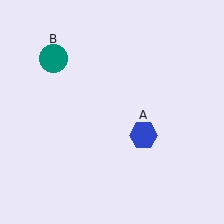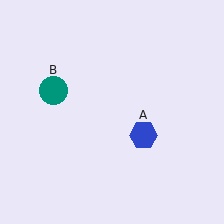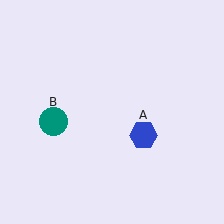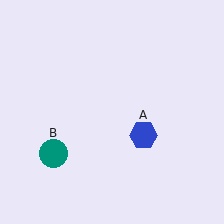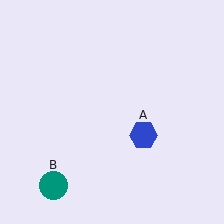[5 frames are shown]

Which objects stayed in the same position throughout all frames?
Blue hexagon (object A) remained stationary.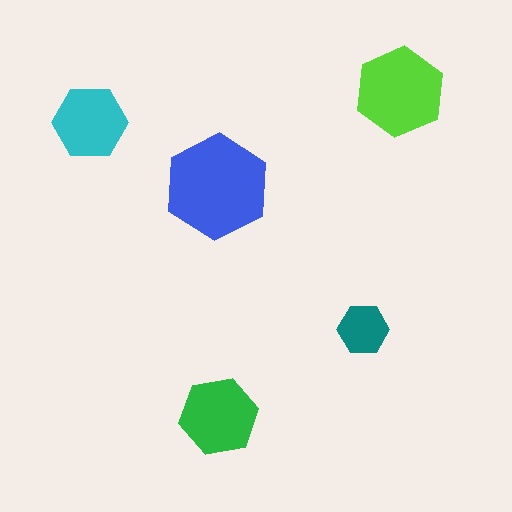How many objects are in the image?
There are 5 objects in the image.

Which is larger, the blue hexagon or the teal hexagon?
The blue one.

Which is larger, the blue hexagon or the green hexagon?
The blue one.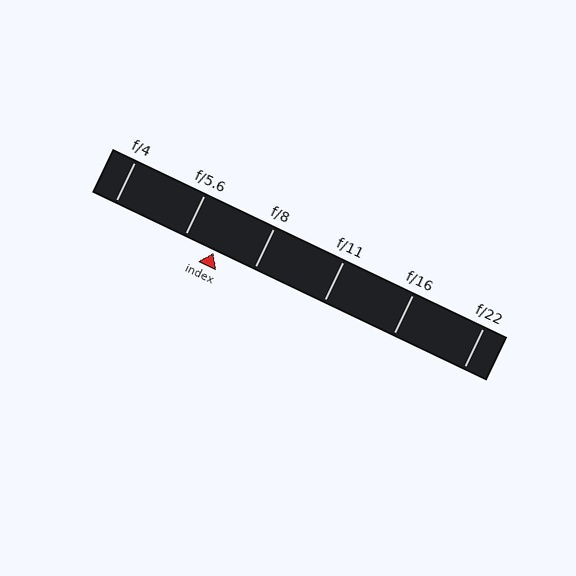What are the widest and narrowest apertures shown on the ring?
The widest aperture shown is f/4 and the narrowest is f/22.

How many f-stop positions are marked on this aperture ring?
There are 6 f-stop positions marked.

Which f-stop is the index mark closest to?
The index mark is closest to f/5.6.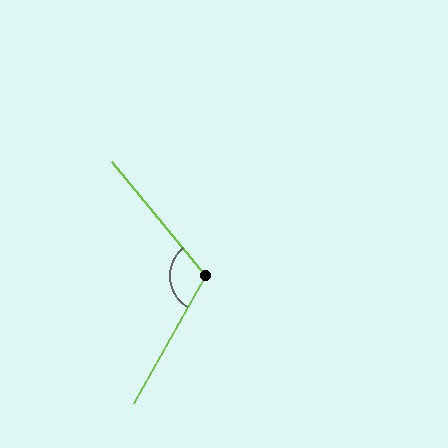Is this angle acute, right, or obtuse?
It is obtuse.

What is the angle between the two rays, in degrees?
Approximately 111 degrees.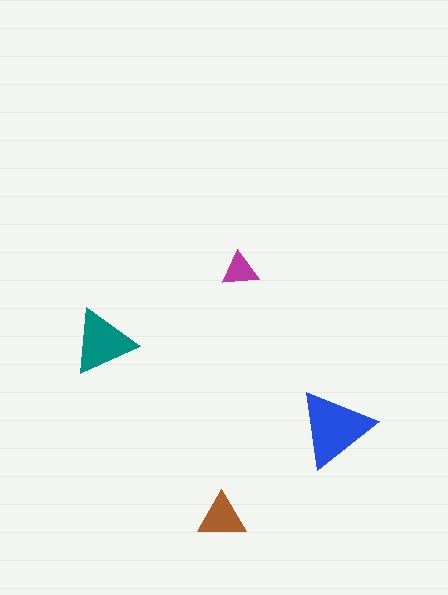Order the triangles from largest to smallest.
the blue one, the teal one, the brown one, the magenta one.